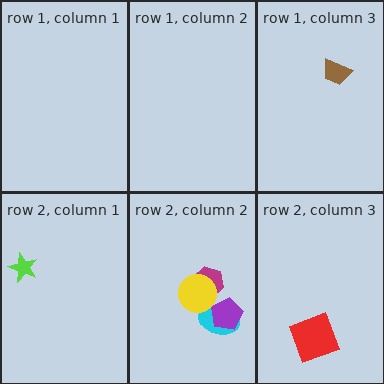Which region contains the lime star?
The row 2, column 1 region.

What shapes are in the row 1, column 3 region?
The brown trapezoid.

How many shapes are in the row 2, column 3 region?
1.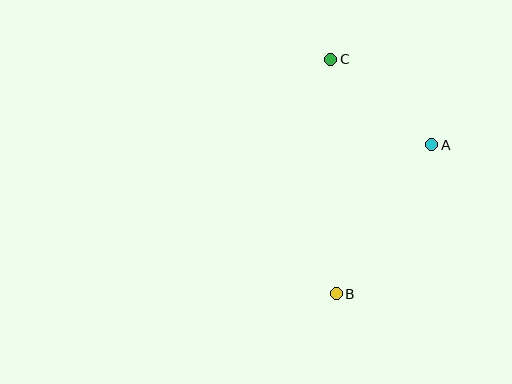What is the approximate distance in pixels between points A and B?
The distance between A and B is approximately 177 pixels.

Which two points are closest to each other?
Points A and C are closest to each other.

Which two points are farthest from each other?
Points B and C are farthest from each other.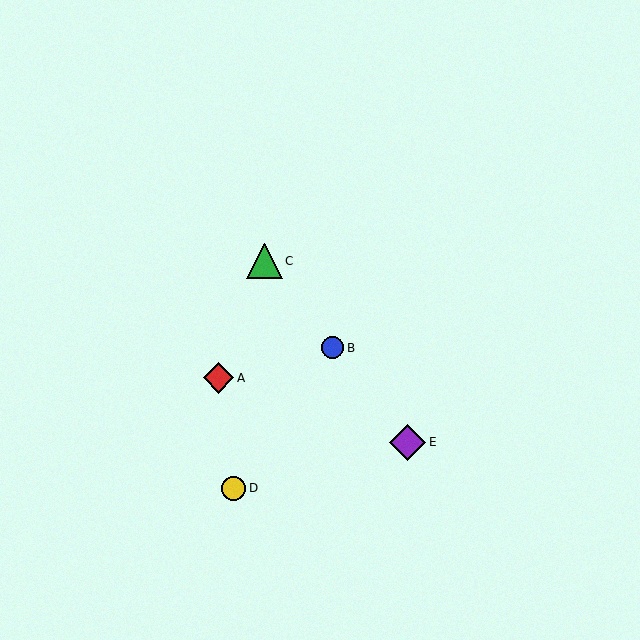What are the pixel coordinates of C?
Object C is at (264, 261).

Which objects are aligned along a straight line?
Objects B, C, E are aligned along a straight line.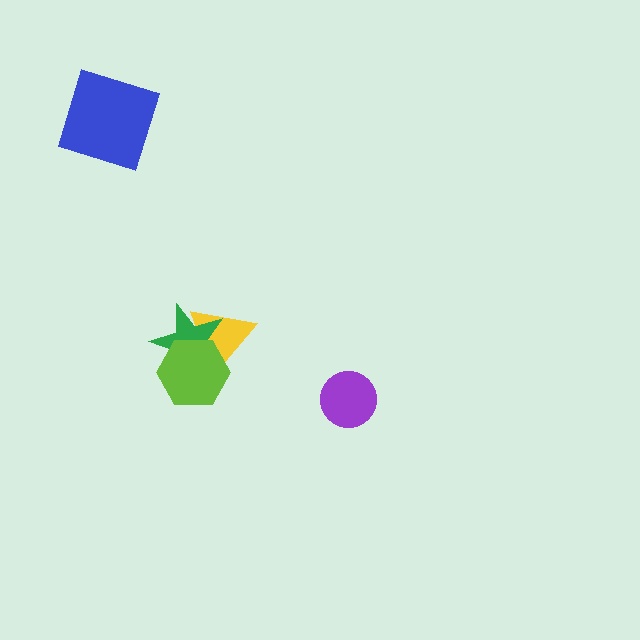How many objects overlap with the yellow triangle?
2 objects overlap with the yellow triangle.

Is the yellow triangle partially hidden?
Yes, it is partially covered by another shape.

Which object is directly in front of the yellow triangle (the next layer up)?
The green star is directly in front of the yellow triangle.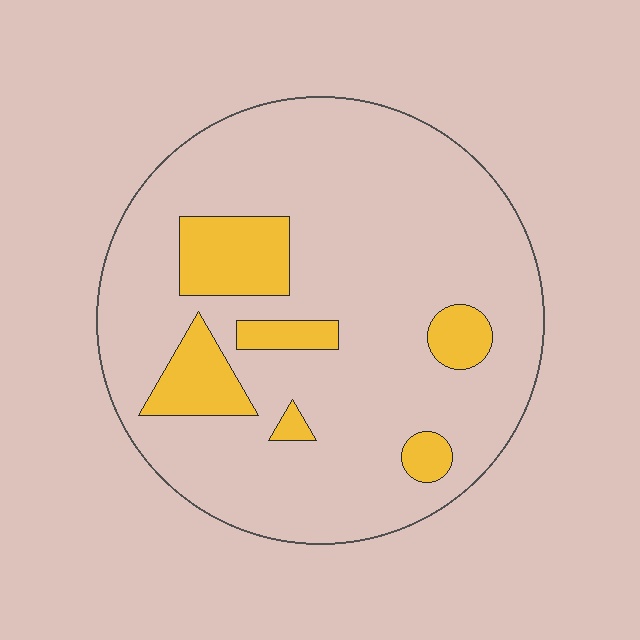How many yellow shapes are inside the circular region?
6.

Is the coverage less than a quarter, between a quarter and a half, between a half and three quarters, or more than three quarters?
Less than a quarter.